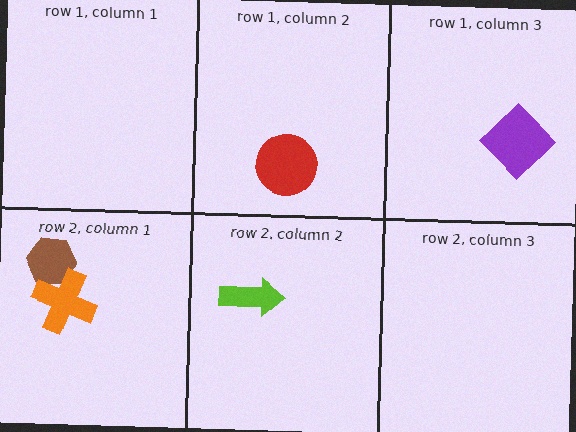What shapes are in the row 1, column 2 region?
The red circle.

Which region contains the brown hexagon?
The row 2, column 1 region.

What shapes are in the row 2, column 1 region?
The brown hexagon, the orange cross.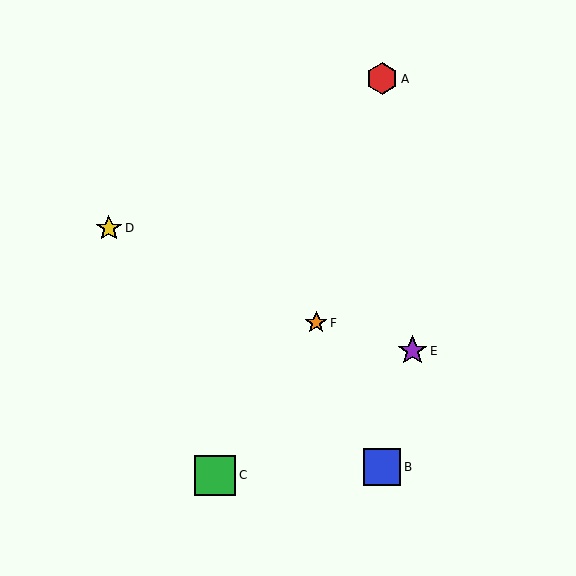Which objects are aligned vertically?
Objects A, B are aligned vertically.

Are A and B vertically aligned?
Yes, both are at x≈382.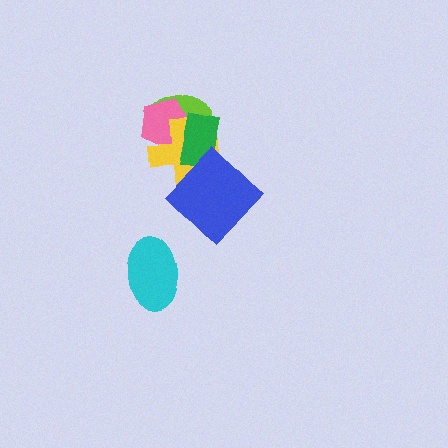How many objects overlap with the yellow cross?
4 objects overlap with the yellow cross.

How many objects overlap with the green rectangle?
4 objects overlap with the green rectangle.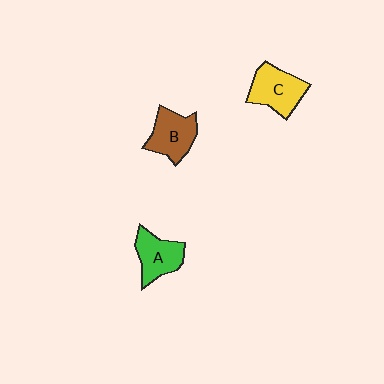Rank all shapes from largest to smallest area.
From largest to smallest: C (yellow), B (brown), A (green).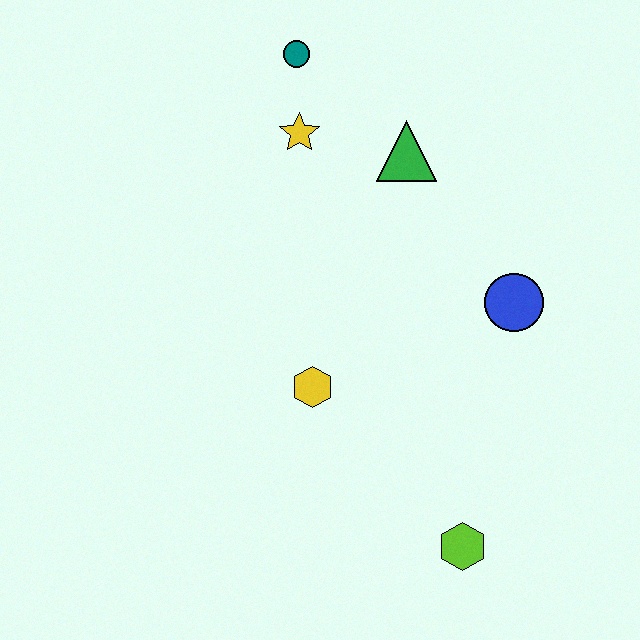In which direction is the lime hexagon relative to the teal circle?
The lime hexagon is below the teal circle.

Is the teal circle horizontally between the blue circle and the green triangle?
No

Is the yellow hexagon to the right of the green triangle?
No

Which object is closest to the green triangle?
The yellow star is closest to the green triangle.